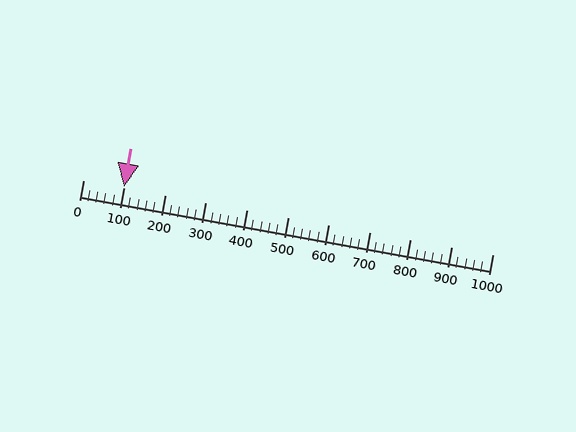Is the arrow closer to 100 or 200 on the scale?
The arrow is closer to 100.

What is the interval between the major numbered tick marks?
The major tick marks are spaced 100 units apart.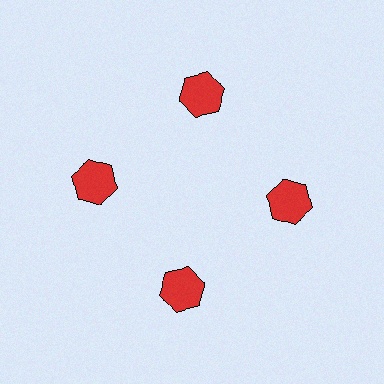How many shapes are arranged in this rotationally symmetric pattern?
There are 4 shapes, arranged in 4 groups of 1.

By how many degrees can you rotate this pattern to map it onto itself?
The pattern maps onto itself every 90 degrees of rotation.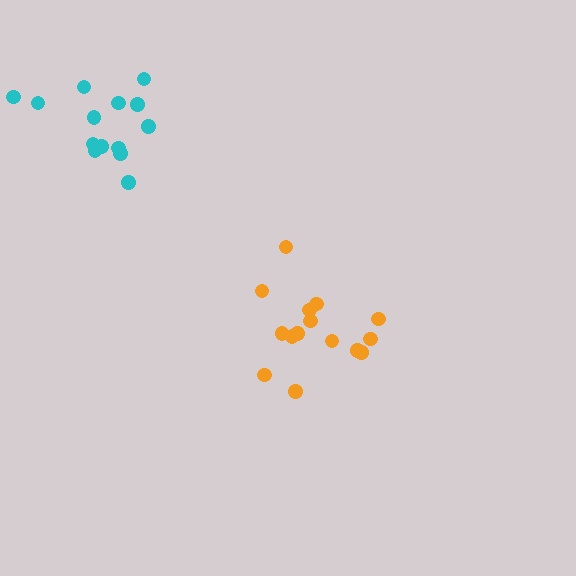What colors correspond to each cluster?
The clusters are colored: cyan, orange.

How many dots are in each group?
Group 1: 14 dots, Group 2: 15 dots (29 total).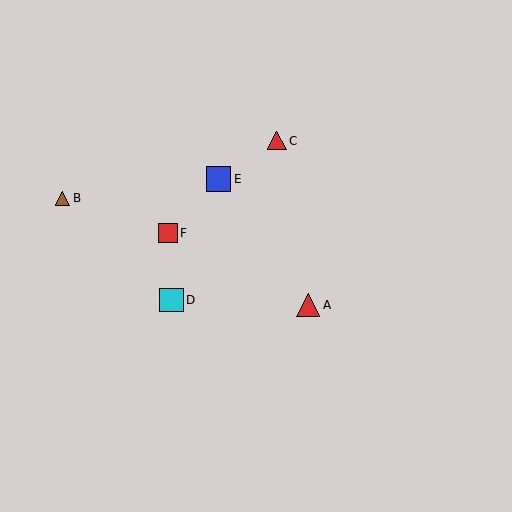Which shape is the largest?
The blue square (labeled E) is the largest.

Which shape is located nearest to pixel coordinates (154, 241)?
The red square (labeled F) at (168, 233) is nearest to that location.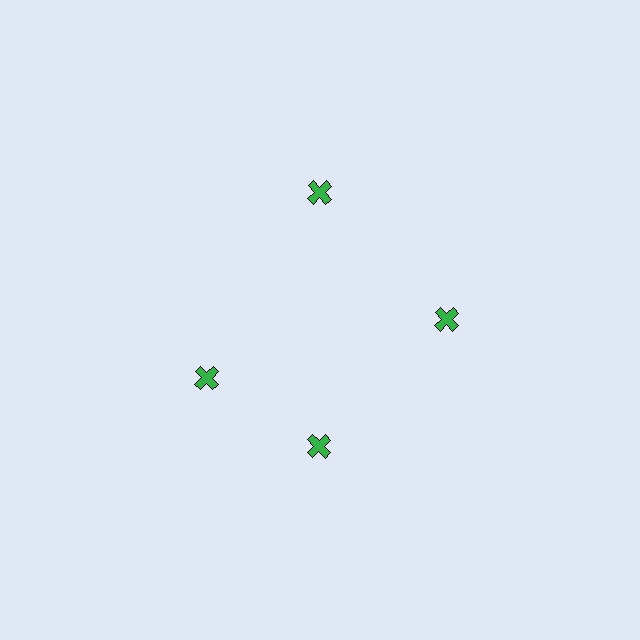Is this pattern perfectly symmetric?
No. The 4 green crosses are arranged in a ring, but one element near the 9 o'clock position is rotated out of alignment along the ring, breaking the 4-fold rotational symmetry.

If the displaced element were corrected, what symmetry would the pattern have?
It would have 4-fold rotational symmetry — the pattern would map onto itself every 90 degrees.